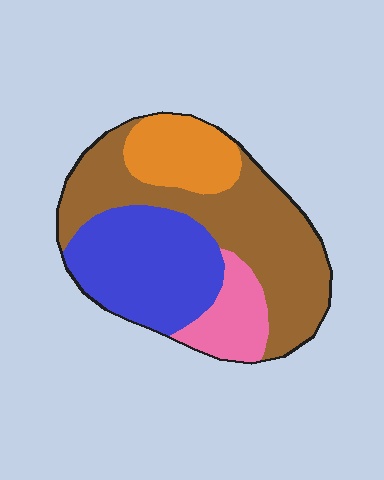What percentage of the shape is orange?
Orange takes up about one sixth (1/6) of the shape.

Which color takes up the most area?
Brown, at roughly 40%.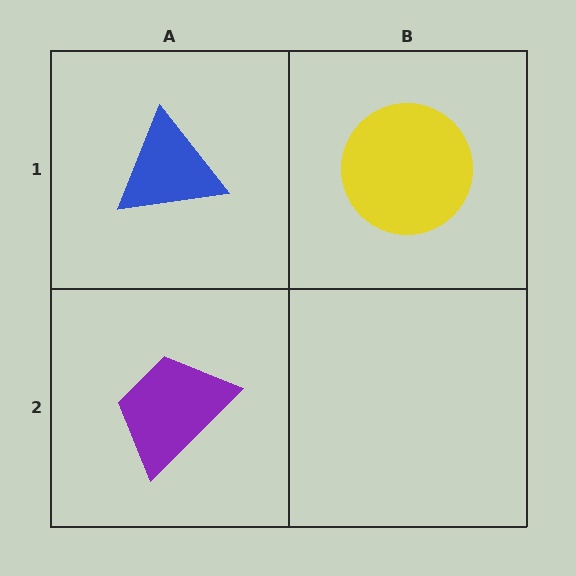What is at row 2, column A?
A purple trapezoid.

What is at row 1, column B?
A yellow circle.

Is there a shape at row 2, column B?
No, that cell is empty.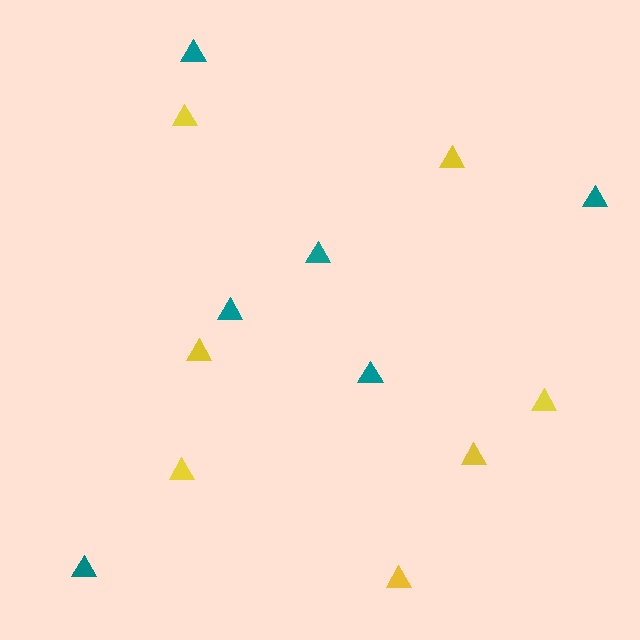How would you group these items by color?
There are 2 groups: one group of teal triangles (6) and one group of yellow triangles (7).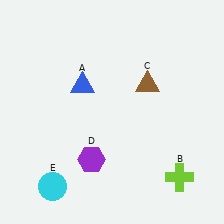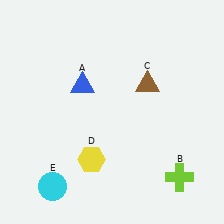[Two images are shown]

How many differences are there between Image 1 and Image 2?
There is 1 difference between the two images.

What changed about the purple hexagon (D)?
In Image 1, D is purple. In Image 2, it changed to yellow.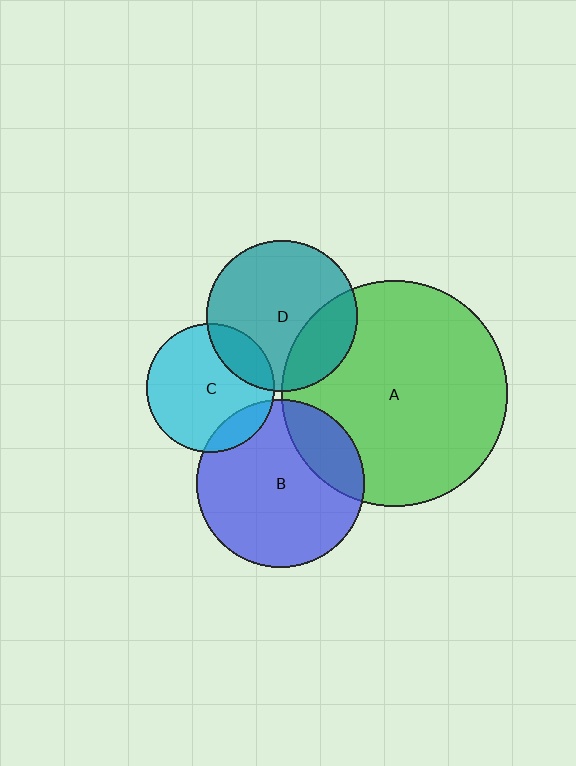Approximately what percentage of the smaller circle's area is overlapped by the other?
Approximately 15%.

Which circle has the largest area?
Circle A (green).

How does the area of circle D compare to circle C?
Approximately 1.4 times.